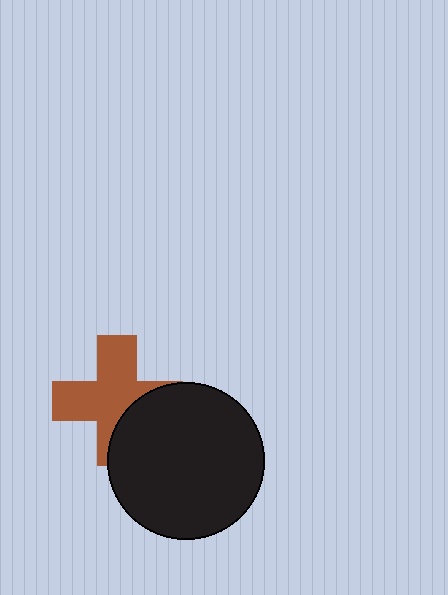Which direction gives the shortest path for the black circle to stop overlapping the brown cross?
Moving toward the lower-right gives the shortest separation.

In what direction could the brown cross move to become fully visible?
The brown cross could move toward the upper-left. That would shift it out from behind the black circle entirely.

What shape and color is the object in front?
The object in front is a black circle.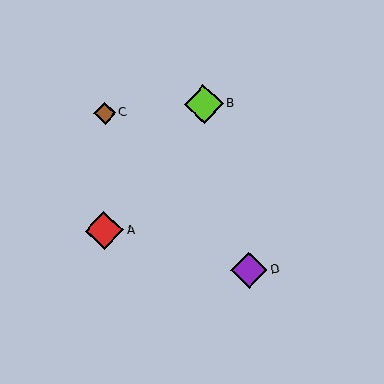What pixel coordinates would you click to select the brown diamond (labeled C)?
Click at (105, 113) to select the brown diamond C.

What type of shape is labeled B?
Shape B is a lime diamond.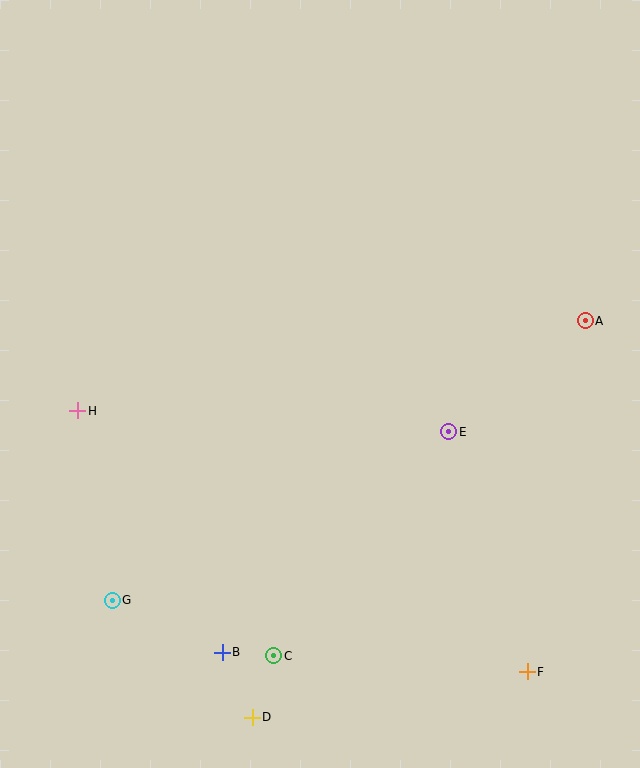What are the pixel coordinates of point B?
Point B is at (222, 652).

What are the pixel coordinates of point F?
Point F is at (527, 672).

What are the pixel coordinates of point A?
Point A is at (585, 321).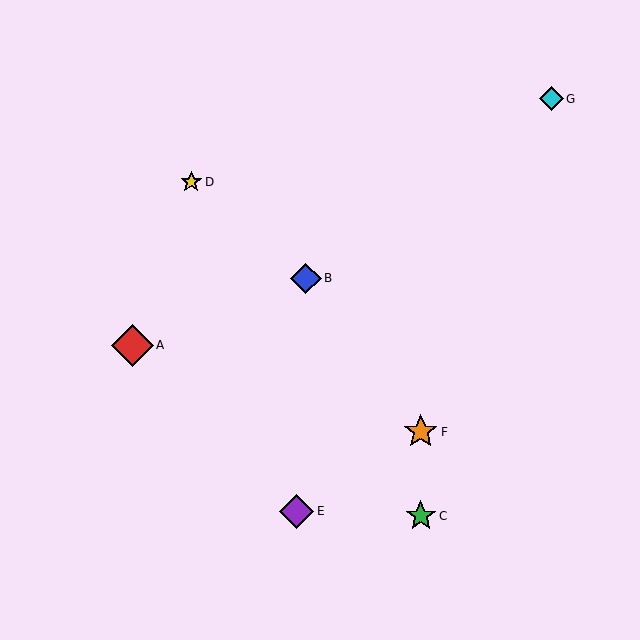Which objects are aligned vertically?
Objects C, F are aligned vertically.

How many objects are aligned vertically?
2 objects (C, F) are aligned vertically.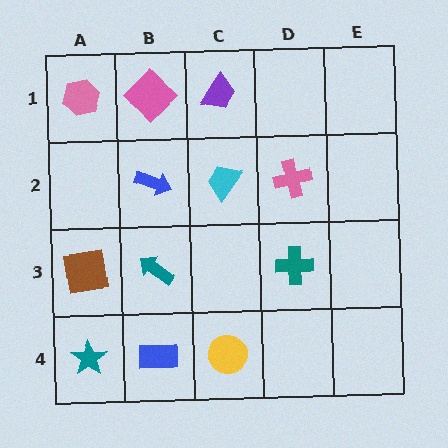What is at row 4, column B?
A blue rectangle.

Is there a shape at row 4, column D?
No, that cell is empty.